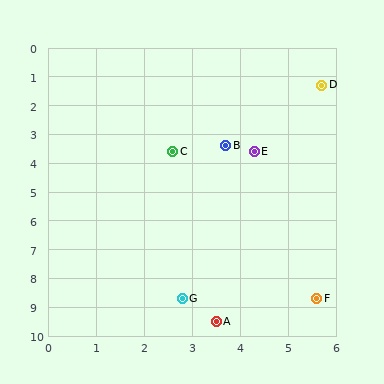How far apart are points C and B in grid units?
Points C and B are about 1.1 grid units apart.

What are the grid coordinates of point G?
Point G is at approximately (2.8, 8.7).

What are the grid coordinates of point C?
Point C is at approximately (2.6, 3.6).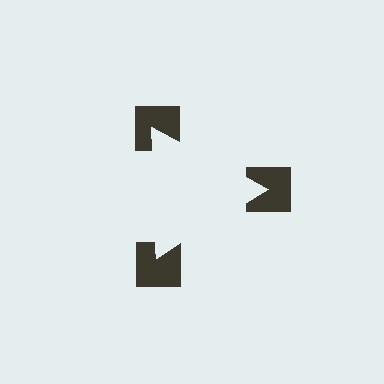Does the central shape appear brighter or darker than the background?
It typically appears slightly brighter than the background, even though no actual brightness change is drawn.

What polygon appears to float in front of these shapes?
An illusory triangle — its edges are inferred from the aligned wedge cuts in the notched squares, not physically drawn.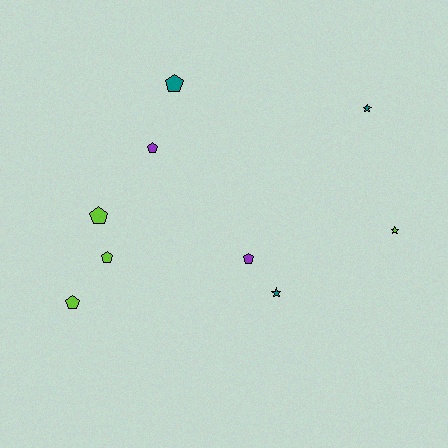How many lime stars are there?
There is 1 lime star.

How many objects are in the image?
There are 9 objects.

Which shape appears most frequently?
Pentagon, with 6 objects.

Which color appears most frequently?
Lime, with 4 objects.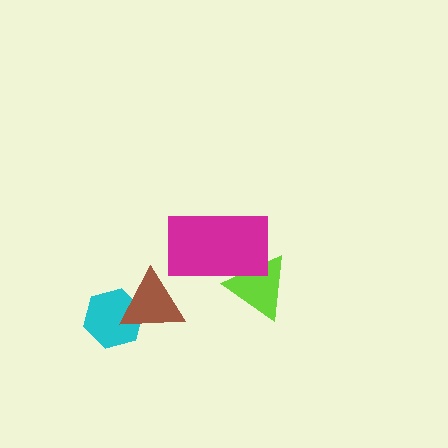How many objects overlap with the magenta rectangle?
1 object overlaps with the magenta rectangle.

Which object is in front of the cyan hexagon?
The brown triangle is in front of the cyan hexagon.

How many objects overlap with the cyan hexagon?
1 object overlaps with the cyan hexagon.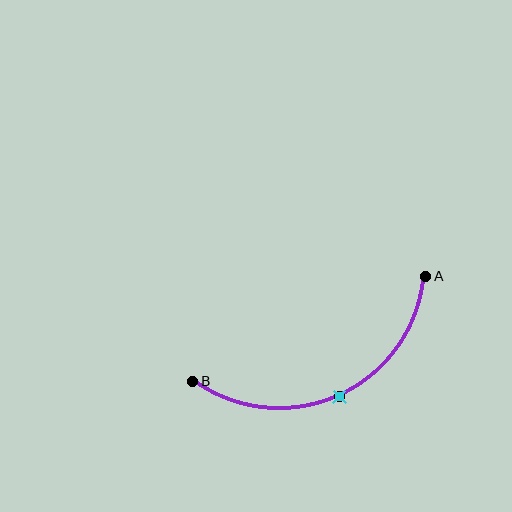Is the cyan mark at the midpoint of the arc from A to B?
Yes. The cyan mark lies on the arc at equal arc-length from both A and B — it is the arc midpoint.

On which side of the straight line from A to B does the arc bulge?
The arc bulges below the straight line connecting A and B.